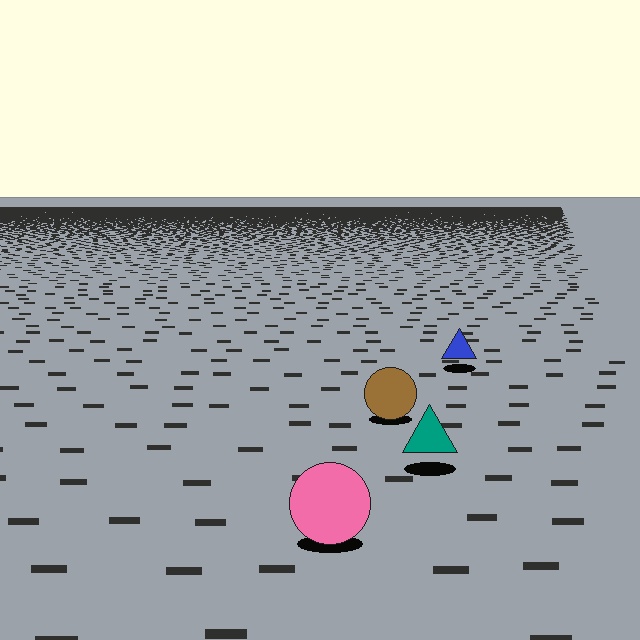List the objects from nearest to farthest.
From nearest to farthest: the pink circle, the teal triangle, the brown circle, the blue triangle.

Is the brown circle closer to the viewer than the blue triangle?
Yes. The brown circle is closer — you can tell from the texture gradient: the ground texture is coarser near it.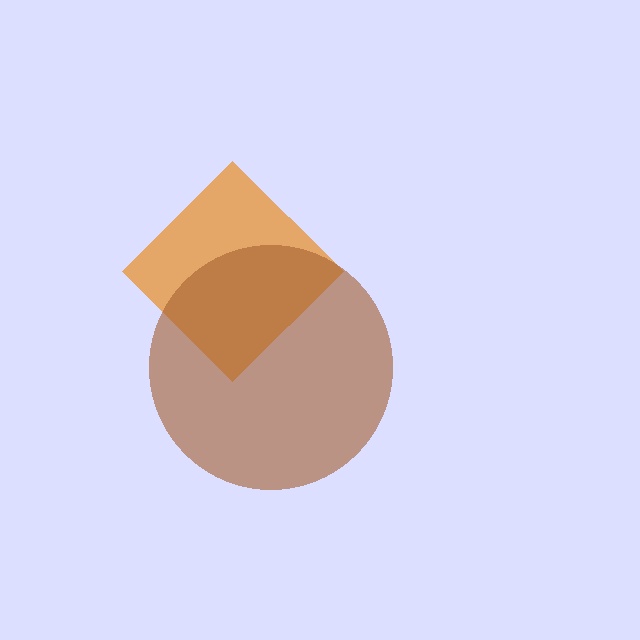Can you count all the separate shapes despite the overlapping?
Yes, there are 2 separate shapes.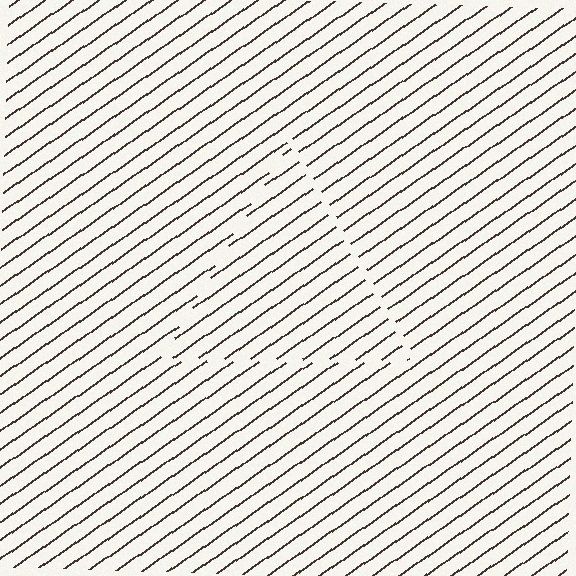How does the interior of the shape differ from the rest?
The interior of the shape contains the same grating, shifted by half a period — the contour is defined by the phase discontinuity where line-ends from the inner and outer gratings abut.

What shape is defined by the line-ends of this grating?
An illusory triangle. The interior of the shape contains the same grating, shifted by half a period — the contour is defined by the phase discontinuity where line-ends from the inner and outer gratings abut.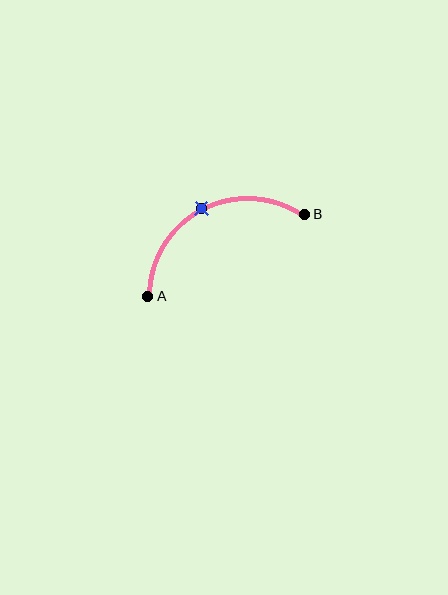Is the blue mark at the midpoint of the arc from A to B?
Yes. The blue mark lies on the arc at equal arc-length from both A and B — it is the arc midpoint.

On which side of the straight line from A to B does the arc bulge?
The arc bulges above the straight line connecting A and B.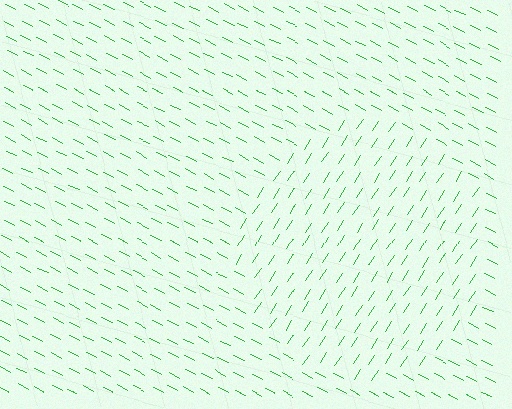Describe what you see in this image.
The image is filled with small green line segments. A circle region in the image has lines oriented differently from the surrounding lines, creating a visible texture boundary.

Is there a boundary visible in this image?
Yes, there is a texture boundary formed by a change in line orientation.